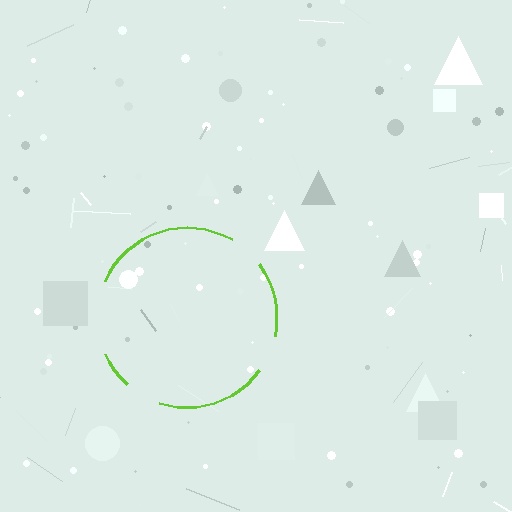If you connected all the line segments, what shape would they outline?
They would outline a circle.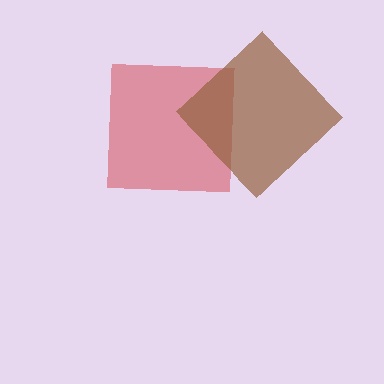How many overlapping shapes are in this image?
There are 2 overlapping shapes in the image.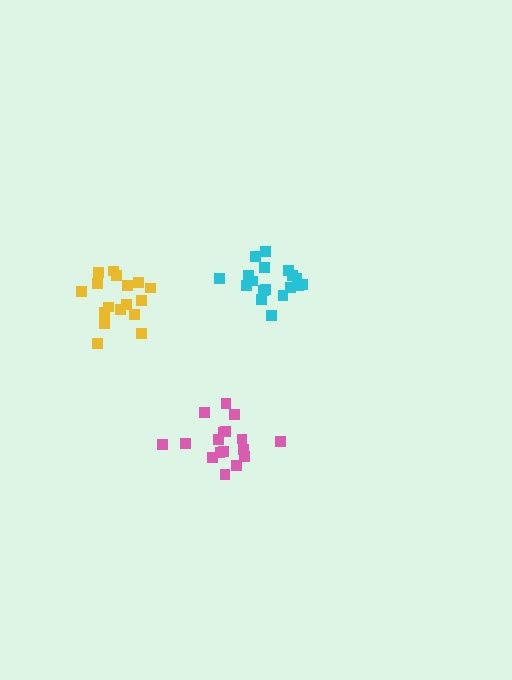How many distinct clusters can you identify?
There are 3 distinct clusters.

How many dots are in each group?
Group 1: 19 dots, Group 2: 17 dots, Group 3: 17 dots (53 total).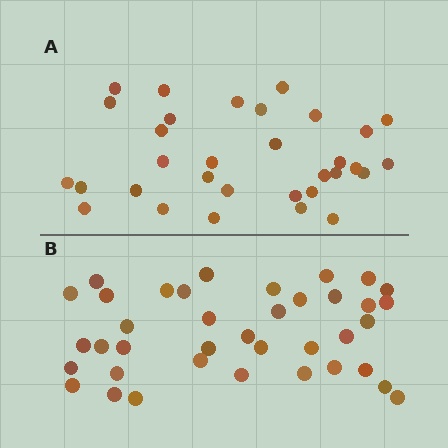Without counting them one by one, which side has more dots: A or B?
Region B (the bottom region) has more dots.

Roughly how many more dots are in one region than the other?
Region B has about 6 more dots than region A.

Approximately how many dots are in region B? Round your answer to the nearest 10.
About 40 dots. (The exact count is 38, which rounds to 40.)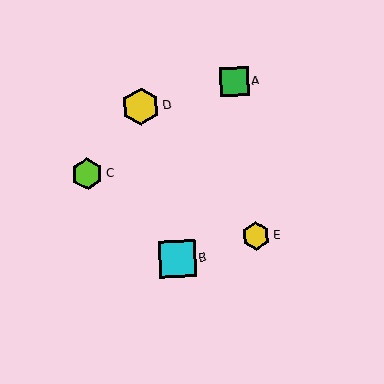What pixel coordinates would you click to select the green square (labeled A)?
Click at (234, 81) to select the green square A.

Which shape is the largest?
The yellow hexagon (labeled D) is the largest.